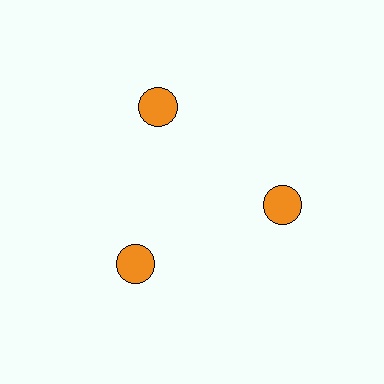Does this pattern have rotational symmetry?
Yes, this pattern has 3-fold rotational symmetry. It looks the same after rotating 120 degrees around the center.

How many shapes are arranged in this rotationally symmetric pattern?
There are 3 shapes, arranged in 3 groups of 1.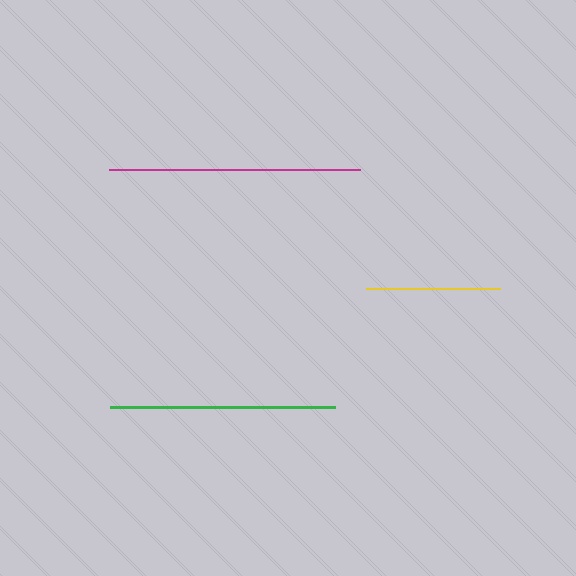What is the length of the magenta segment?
The magenta segment is approximately 251 pixels long.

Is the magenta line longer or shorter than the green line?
The magenta line is longer than the green line.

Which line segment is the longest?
The magenta line is the longest at approximately 251 pixels.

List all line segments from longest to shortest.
From longest to shortest: magenta, green, yellow.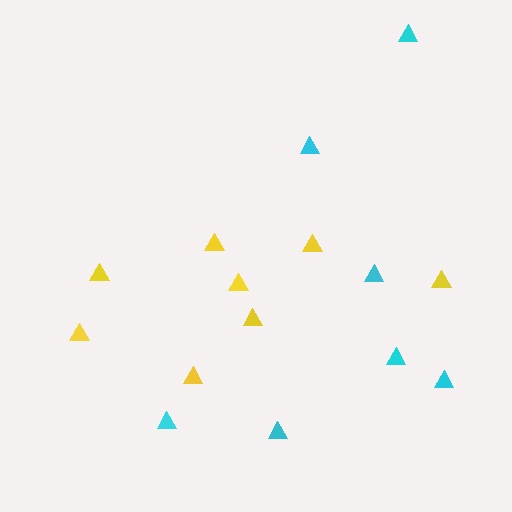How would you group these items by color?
There are 2 groups: one group of yellow triangles (8) and one group of cyan triangles (7).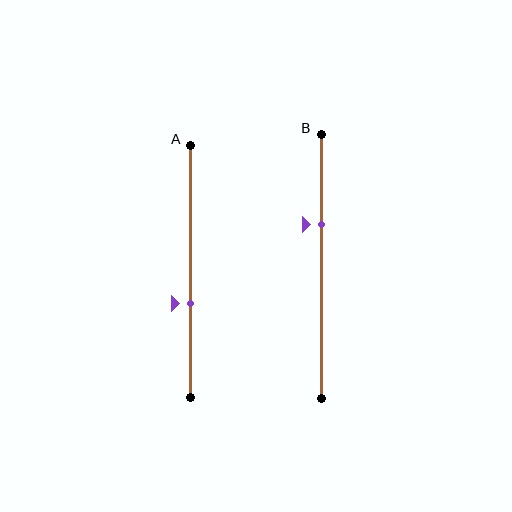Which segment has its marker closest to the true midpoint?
Segment A has its marker closest to the true midpoint.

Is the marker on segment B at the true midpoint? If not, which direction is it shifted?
No, the marker on segment B is shifted upward by about 16% of the segment length.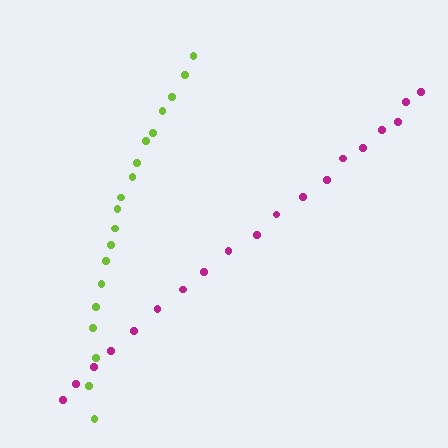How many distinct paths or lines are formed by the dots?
There are 2 distinct paths.